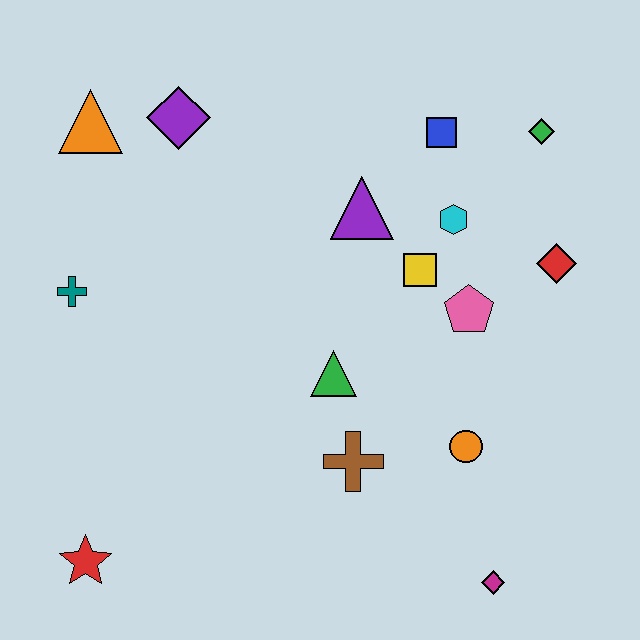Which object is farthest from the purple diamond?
The magenta diamond is farthest from the purple diamond.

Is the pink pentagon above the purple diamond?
No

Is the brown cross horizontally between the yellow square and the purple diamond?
Yes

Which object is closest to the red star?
The teal cross is closest to the red star.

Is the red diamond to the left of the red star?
No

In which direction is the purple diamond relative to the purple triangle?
The purple diamond is to the left of the purple triangle.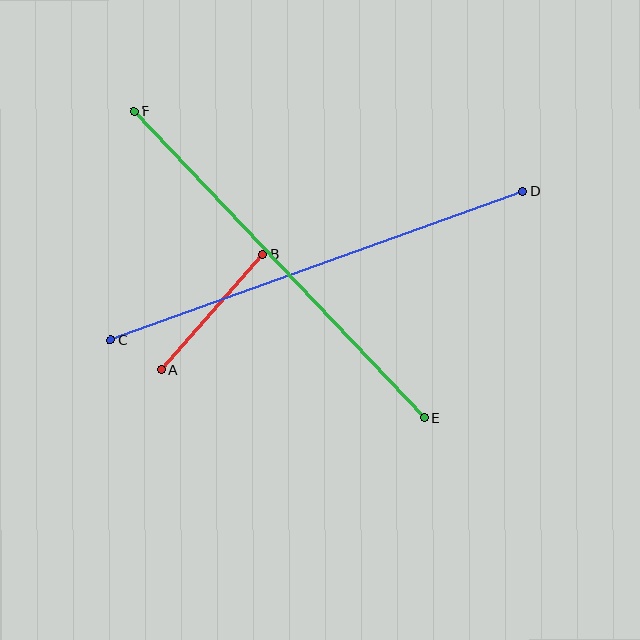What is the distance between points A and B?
The distance is approximately 154 pixels.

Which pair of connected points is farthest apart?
Points C and D are farthest apart.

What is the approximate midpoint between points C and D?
The midpoint is at approximately (317, 266) pixels.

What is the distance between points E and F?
The distance is approximately 422 pixels.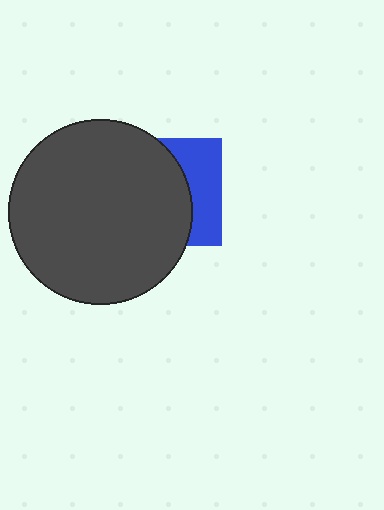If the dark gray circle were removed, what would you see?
You would see the complete blue square.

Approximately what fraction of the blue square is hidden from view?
Roughly 66% of the blue square is hidden behind the dark gray circle.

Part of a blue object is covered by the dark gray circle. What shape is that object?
It is a square.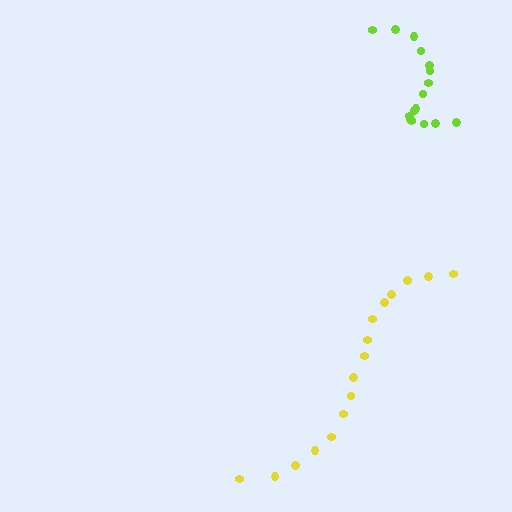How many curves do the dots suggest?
There are 2 distinct paths.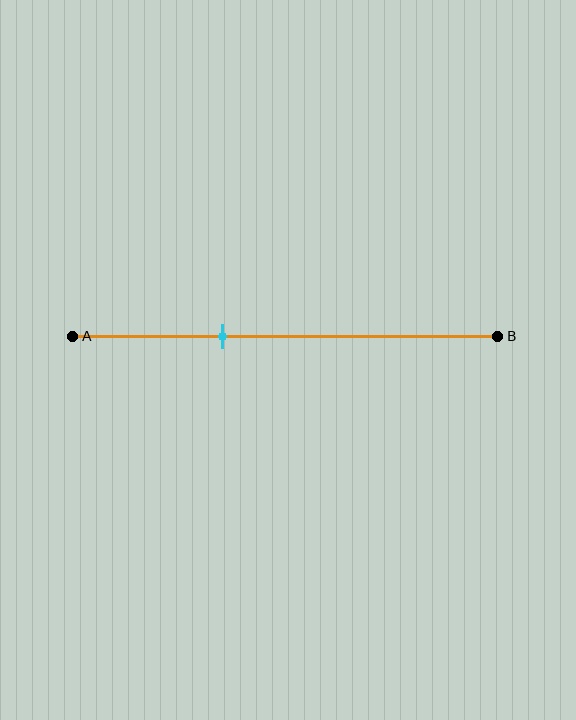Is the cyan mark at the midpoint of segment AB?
No, the mark is at about 35% from A, not at the 50% midpoint.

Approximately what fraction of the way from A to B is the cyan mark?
The cyan mark is approximately 35% of the way from A to B.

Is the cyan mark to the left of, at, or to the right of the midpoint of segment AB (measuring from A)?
The cyan mark is to the left of the midpoint of segment AB.